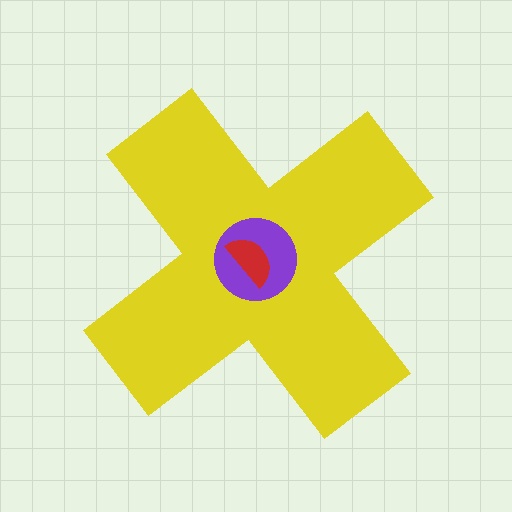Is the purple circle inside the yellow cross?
Yes.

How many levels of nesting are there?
3.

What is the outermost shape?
The yellow cross.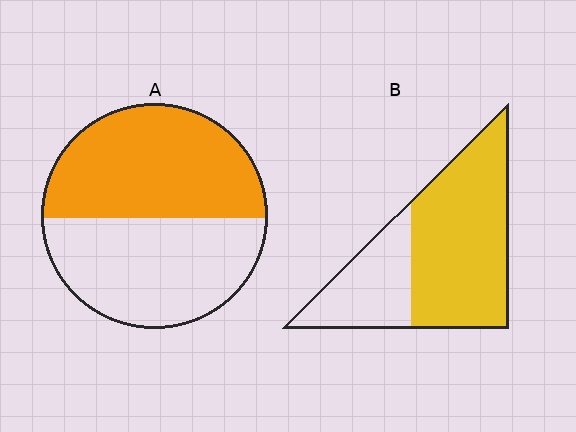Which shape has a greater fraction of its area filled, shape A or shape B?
Shape B.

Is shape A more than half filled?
Roughly half.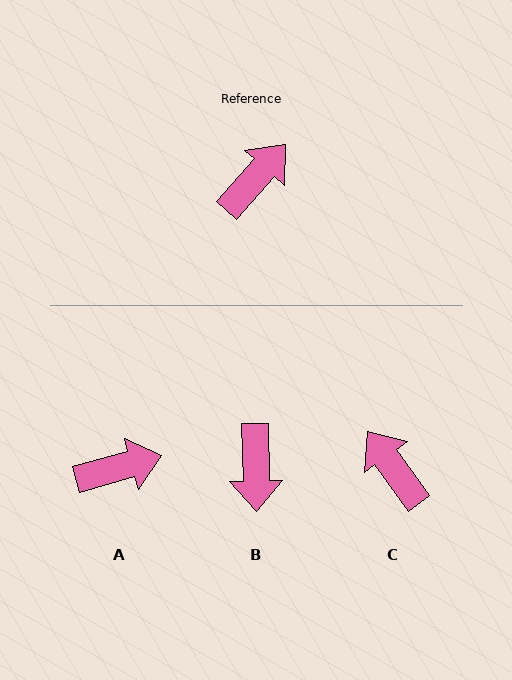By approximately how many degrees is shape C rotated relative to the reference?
Approximately 77 degrees counter-clockwise.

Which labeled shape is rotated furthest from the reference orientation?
B, about 137 degrees away.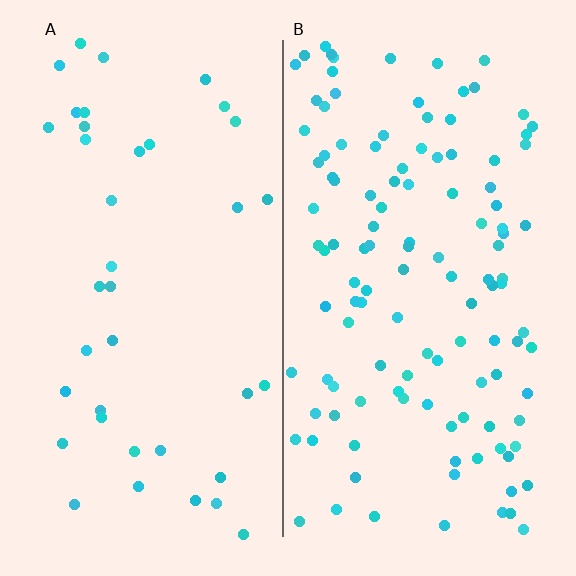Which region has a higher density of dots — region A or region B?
B (the right).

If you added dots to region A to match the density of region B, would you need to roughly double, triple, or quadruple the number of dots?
Approximately triple.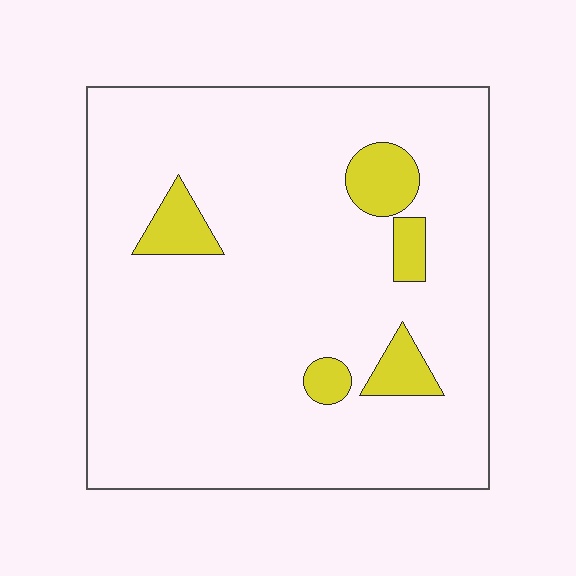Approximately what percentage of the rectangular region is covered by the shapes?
Approximately 10%.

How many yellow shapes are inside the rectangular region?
5.